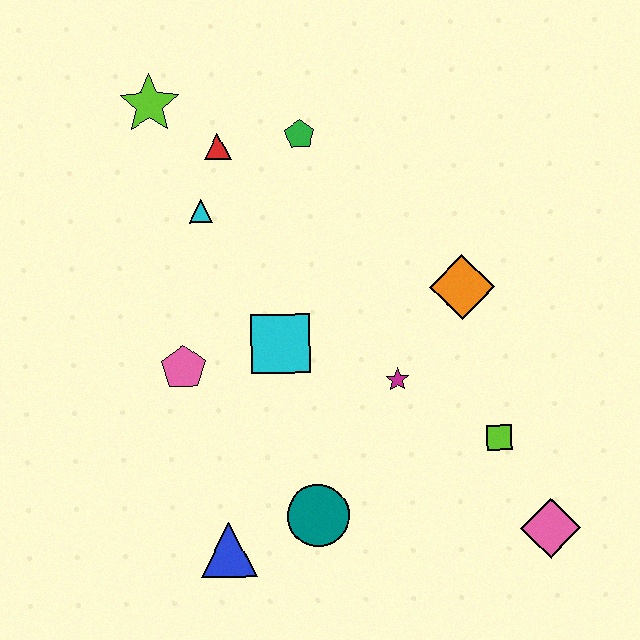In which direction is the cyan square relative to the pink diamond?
The cyan square is to the left of the pink diamond.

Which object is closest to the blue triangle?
The teal circle is closest to the blue triangle.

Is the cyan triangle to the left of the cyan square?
Yes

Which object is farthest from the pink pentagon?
The pink diamond is farthest from the pink pentagon.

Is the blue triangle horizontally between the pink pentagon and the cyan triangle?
No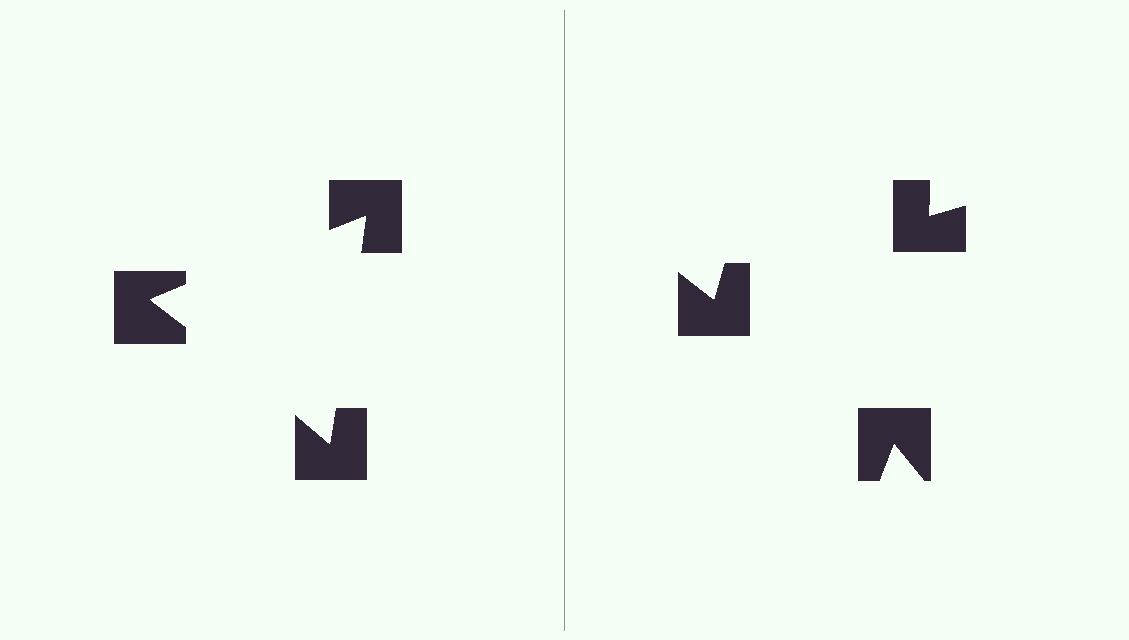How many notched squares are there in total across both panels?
6 — 3 on each side.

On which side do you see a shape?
An illusory triangle appears on the left side. On the right side the wedge cuts are rotated, so no coherent shape forms.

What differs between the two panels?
The notched squares are positioned identically on both sides; only the wedge orientations differ. On the left they align to a triangle; on the right they are misaligned.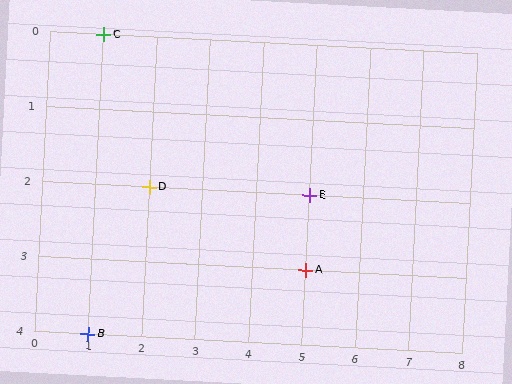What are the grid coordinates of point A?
Point A is at grid coordinates (5, 3).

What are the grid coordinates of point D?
Point D is at grid coordinates (2, 2).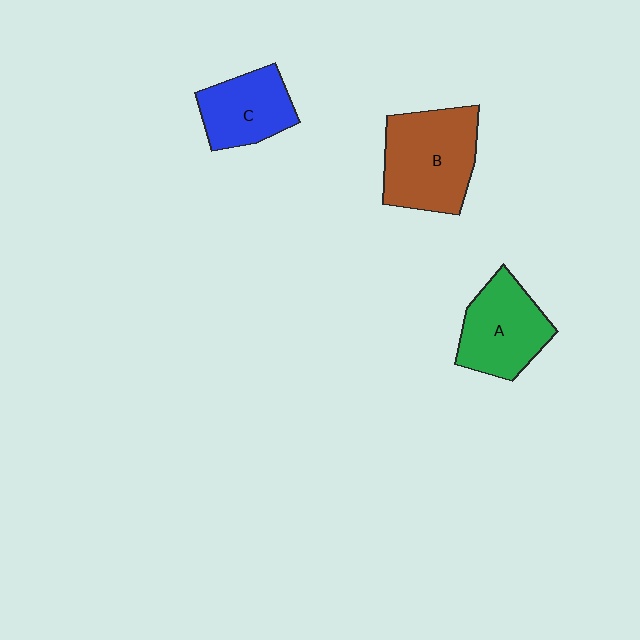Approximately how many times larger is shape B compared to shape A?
Approximately 1.3 times.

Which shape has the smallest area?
Shape C (blue).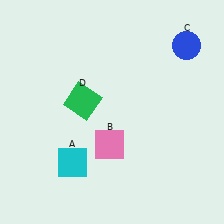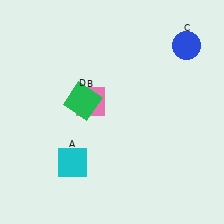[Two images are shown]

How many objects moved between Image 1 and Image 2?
1 object moved between the two images.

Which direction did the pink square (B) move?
The pink square (B) moved up.